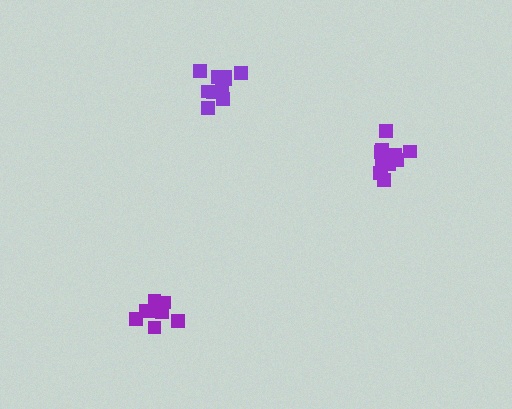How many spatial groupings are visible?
There are 3 spatial groupings.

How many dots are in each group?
Group 1: 10 dots, Group 2: 8 dots, Group 3: 11 dots (29 total).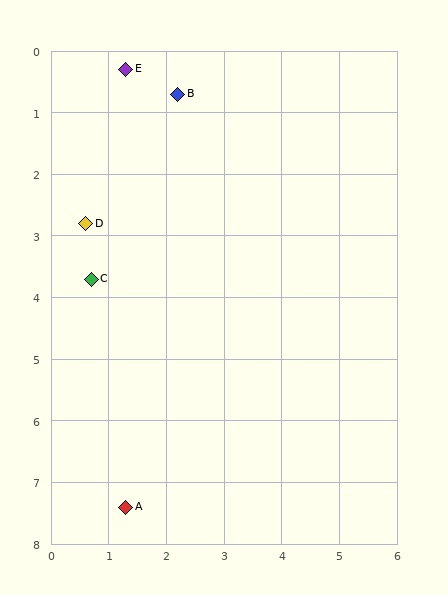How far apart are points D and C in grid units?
Points D and C are about 0.9 grid units apart.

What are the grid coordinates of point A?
Point A is at approximately (1.3, 7.4).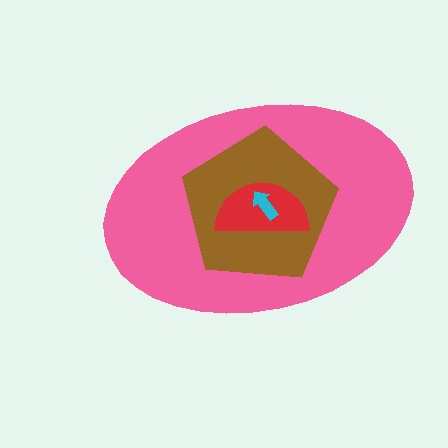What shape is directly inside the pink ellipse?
The brown pentagon.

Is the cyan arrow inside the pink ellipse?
Yes.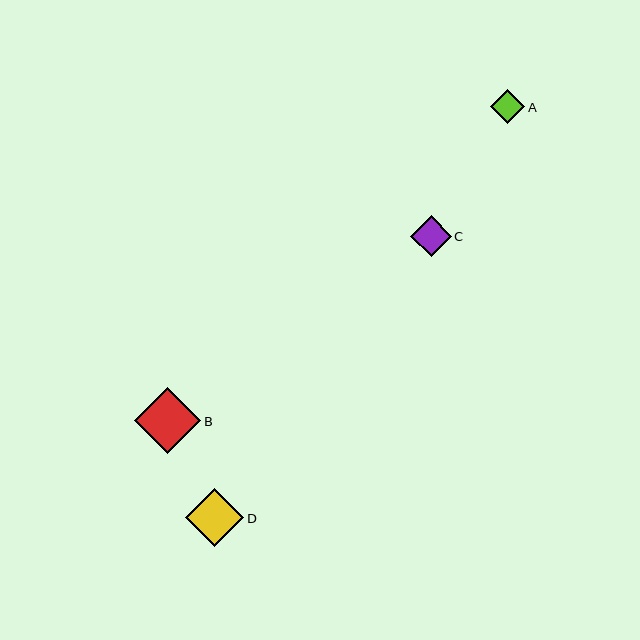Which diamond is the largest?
Diamond B is the largest with a size of approximately 67 pixels.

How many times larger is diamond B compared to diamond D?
Diamond B is approximately 1.2 times the size of diamond D.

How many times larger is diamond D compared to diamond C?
Diamond D is approximately 1.4 times the size of diamond C.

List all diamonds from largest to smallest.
From largest to smallest: B, D, C, A.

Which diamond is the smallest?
Diamond A is the smallest with a size of approximately 34 pixels.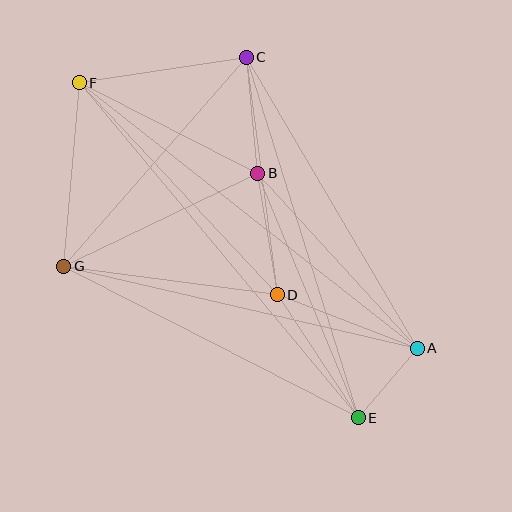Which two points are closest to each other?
Points A and E are closest to each other.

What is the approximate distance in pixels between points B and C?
The distance between B and C is approximately 117 pixels.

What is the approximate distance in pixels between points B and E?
The distance between B and E is approximately 264 pixels.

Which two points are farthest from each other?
Points E and F are farthest from each other.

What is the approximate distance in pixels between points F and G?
The distance between F and G is approximately 185 pixels.